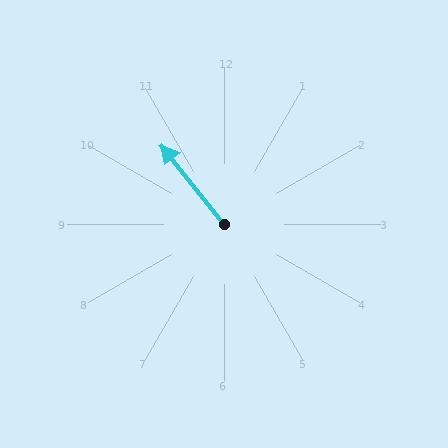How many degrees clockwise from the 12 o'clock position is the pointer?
Approximately 322 degrees.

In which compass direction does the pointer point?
Northwest.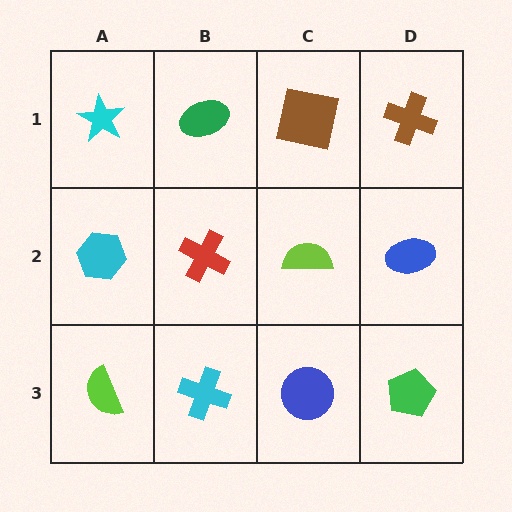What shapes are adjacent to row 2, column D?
A brown cross (row 1, column D), a green pentagon (row 3, column D), a lime semicircle (row 2, column C).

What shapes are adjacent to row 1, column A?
A cyan hexagon (row 2, column A), a green ellipse (row 1, column B).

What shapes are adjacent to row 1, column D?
A blue ellipse (row 2, column D), a brown square (row 1, column C).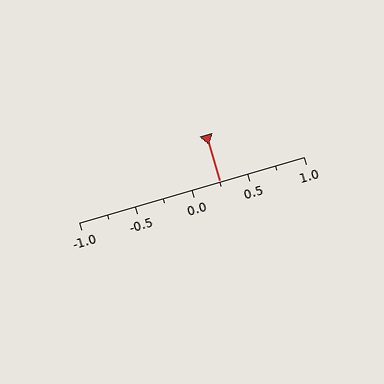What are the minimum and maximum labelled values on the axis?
The axis runs from -1.0 to 1.0.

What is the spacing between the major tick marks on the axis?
The major ticks are spaced 0.5 apart.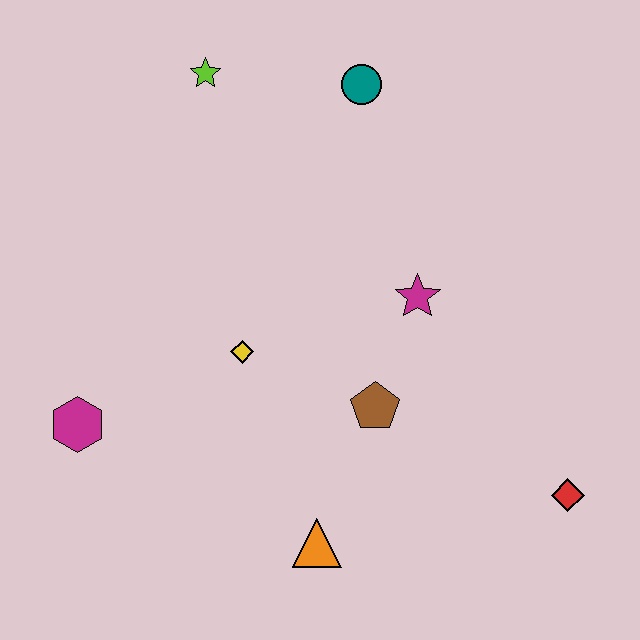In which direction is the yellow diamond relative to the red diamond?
The yellow diamond is to the left of the red diamond.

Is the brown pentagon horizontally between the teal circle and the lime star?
No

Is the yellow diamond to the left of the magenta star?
Yes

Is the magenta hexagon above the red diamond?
Yes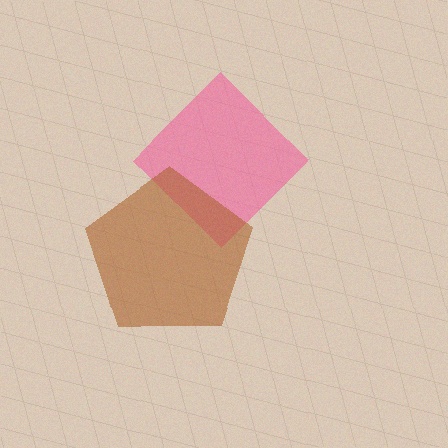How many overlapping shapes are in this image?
There are 2 overlapping shapes in the image.